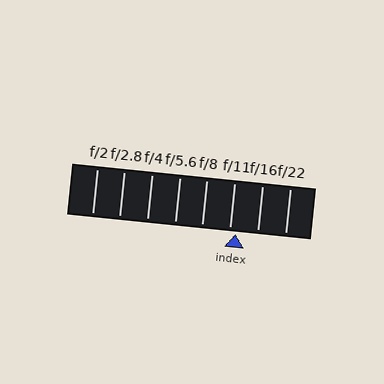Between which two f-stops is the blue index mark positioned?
The index mark is between f/11 and f/16.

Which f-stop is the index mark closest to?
The index mark is closest to f/11.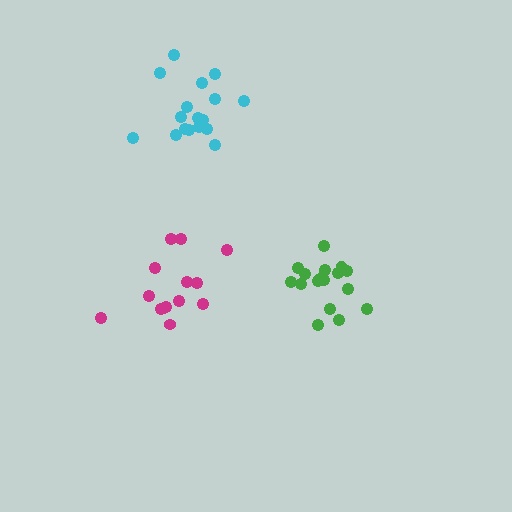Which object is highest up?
The cyan cluster is topmost.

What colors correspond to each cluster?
The clusters are colored: magenta, green, cyan.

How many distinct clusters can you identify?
There are 3 distinct clusters.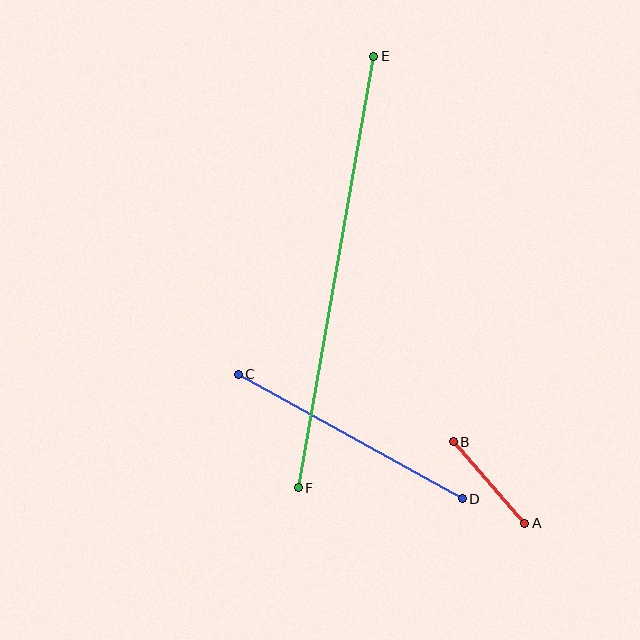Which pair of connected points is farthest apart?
Points E and F are farthest apart.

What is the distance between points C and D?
The distance is approximately 256 pixels.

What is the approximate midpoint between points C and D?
The midpoint is at approximately (350, 437) pixels.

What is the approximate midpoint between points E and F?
The midpoint is at approximately (336, 272) pixels.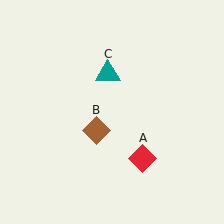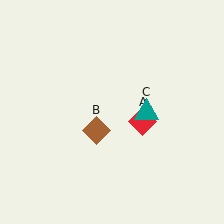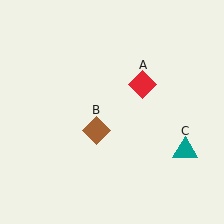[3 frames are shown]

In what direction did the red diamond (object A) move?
The red diamond (object A) moved up.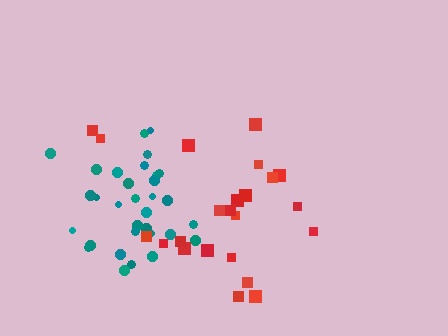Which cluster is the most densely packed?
Teal.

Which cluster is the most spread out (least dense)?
Red.